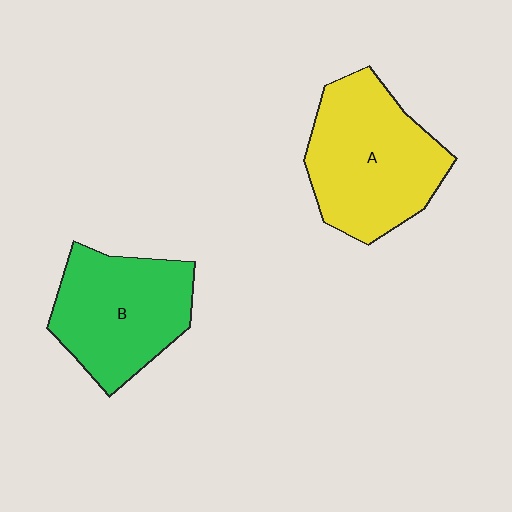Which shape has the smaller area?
Shape B (green).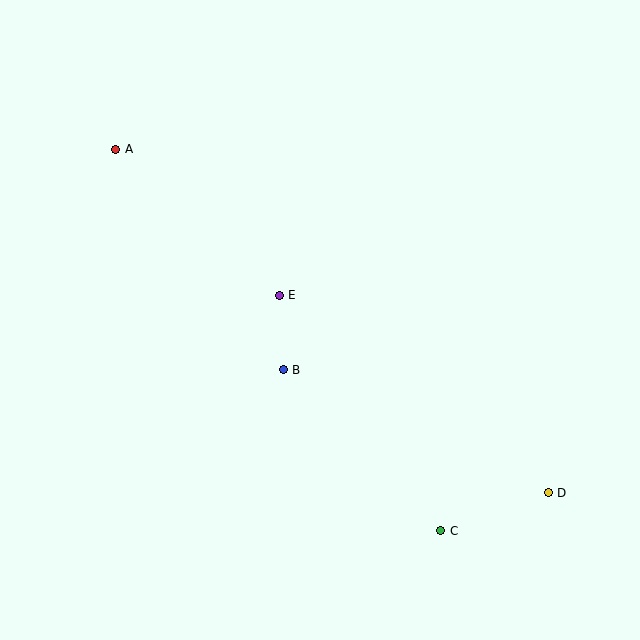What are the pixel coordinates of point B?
Point B is at (283, 370).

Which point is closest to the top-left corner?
Point A is closest to the top-left corner.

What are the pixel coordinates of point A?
Point A is at (116, 149).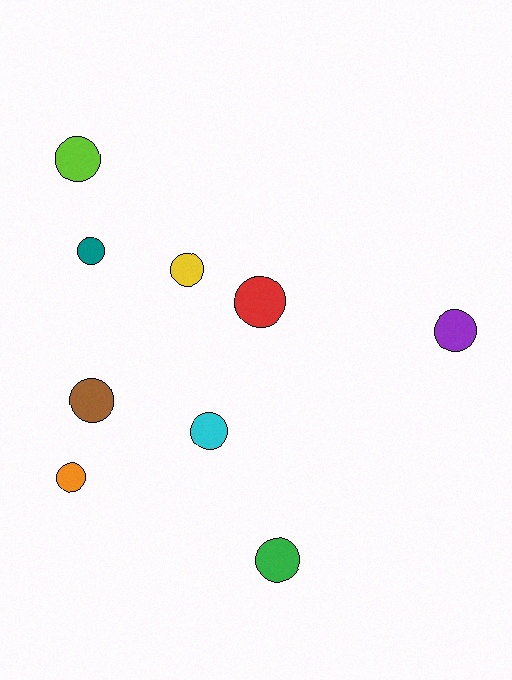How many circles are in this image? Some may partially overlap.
There are 9 circles.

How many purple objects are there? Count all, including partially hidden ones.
There is 1 purple object.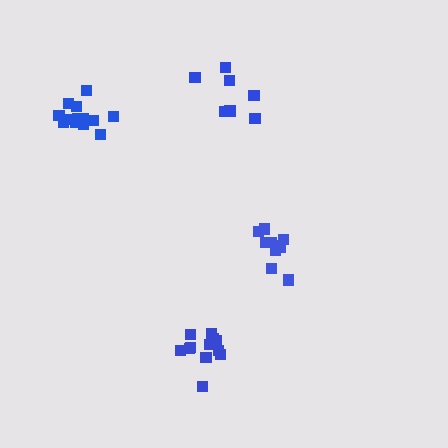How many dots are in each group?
Group 1: 10 dots, Group 2: 7 dots, Group 3: 13 dots, Group 4: 12 dots (42 total).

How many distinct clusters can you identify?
There are 4 distinct clusters.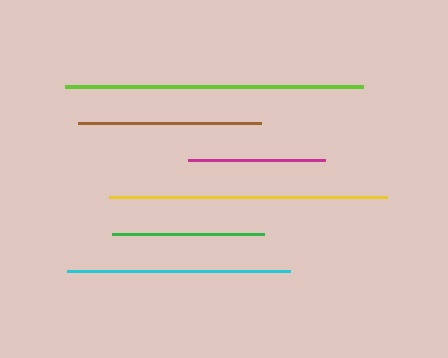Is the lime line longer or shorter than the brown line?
The lime line is longer than the brown line.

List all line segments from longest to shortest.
From longest to shortest: lime, yellow, cyan, brown, green, magenta.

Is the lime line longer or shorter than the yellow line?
The lime line is longer than the yellow line.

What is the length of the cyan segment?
The cyan segment is approximately 222 pixels long.